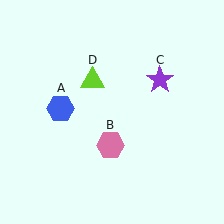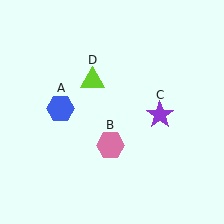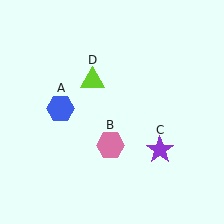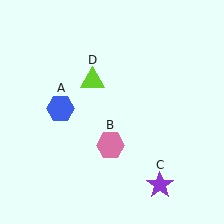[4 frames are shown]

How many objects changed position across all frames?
1 object changed position: purple star (object C).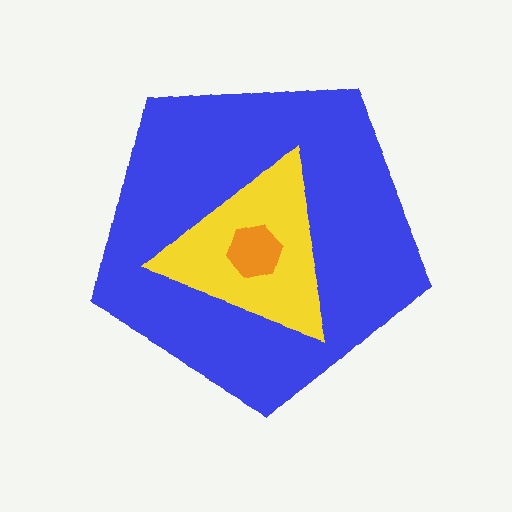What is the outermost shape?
The blue pentagon.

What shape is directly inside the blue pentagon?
The yellow triangle.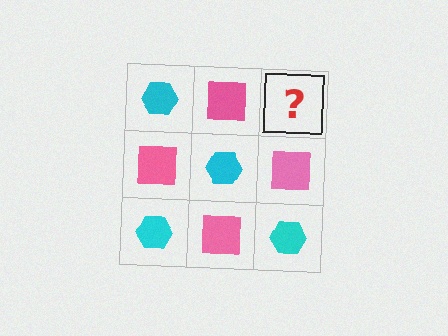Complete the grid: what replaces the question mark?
The question mark should be replaced with a cyan hexagon.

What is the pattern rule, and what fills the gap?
The rule is that it alternates cyan hexagon and pink square in a checkerboard pattern. The gap should be filled with a cyan hexagon.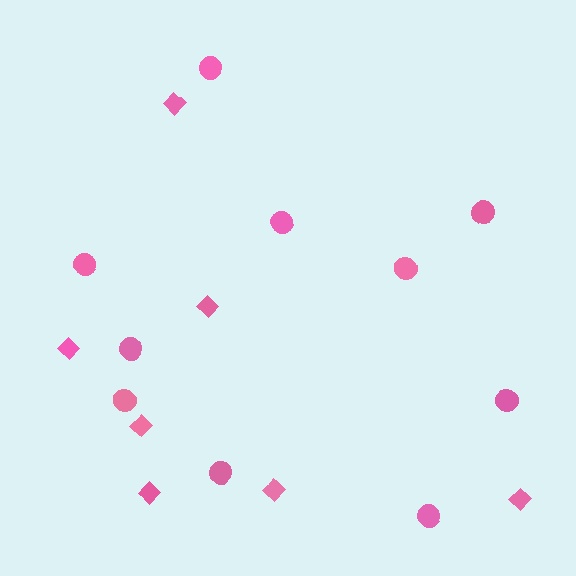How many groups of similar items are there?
There are 2 groups: one group of circles (10) and one group of diamonds (7).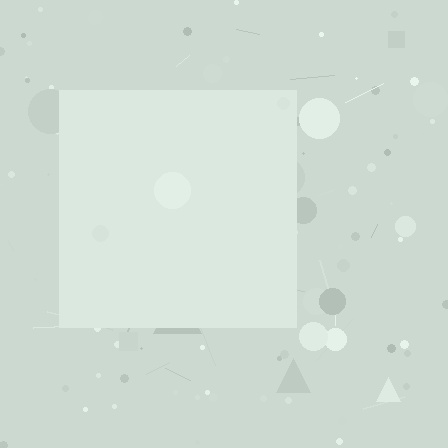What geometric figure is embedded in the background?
A square is embedded in the background.